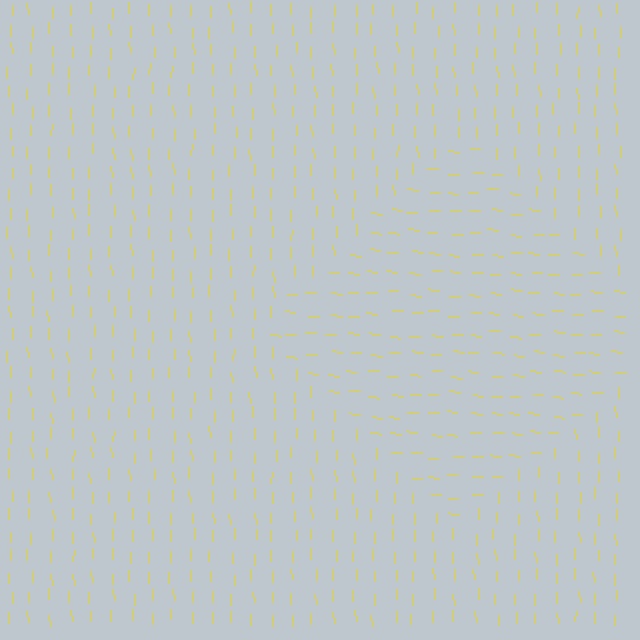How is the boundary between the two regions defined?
The boundary is defined purely by a change in line orientation (approximately 83 degrees difference). All lines are the same color and thickness.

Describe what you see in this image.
The image is filled with small yellow line segments. A diamond region in the image has lines oriented differently from the surrounding lines, creating a visible texture boundary.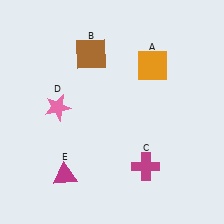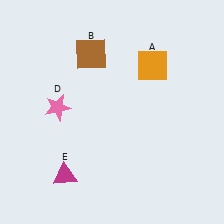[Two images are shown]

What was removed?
The magenta cross (C) was removed in Image 2.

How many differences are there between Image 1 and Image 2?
There is 1 difference between the two images.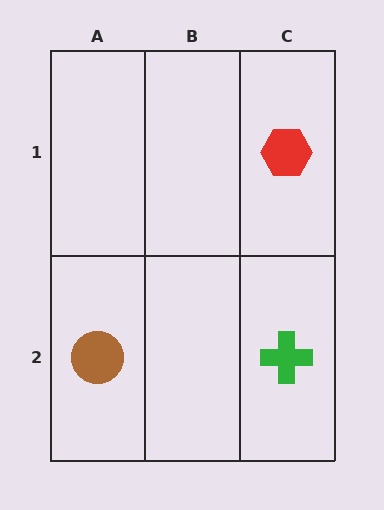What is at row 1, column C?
A red hexagon.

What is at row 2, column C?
A green cross.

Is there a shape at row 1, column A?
No, that cell is empty.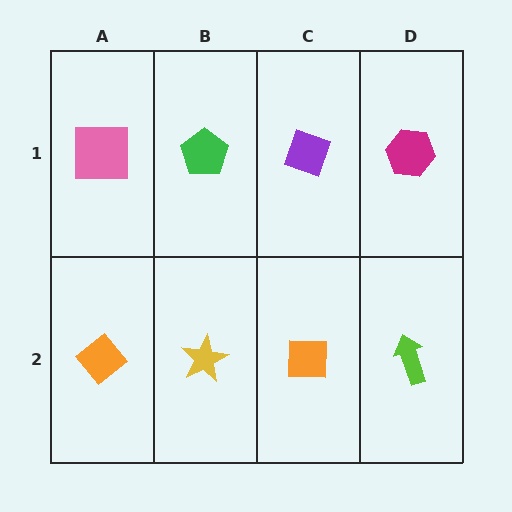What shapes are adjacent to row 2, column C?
A purple diamond (row 1, column C), a yellow star (row 2, column B), a lime arrow (row 2, column D).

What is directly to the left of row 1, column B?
A pink square.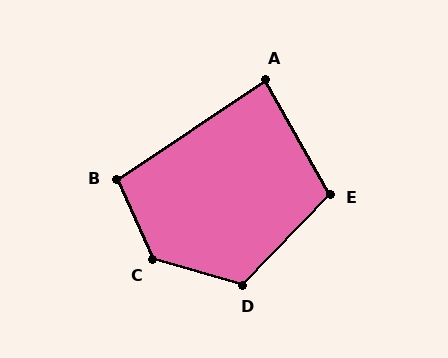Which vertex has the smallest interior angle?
A, at approximately 86 degrees.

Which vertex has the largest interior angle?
C, at approximately 130 degrees.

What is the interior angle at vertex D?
Approximately 118 degrees (obtuse).